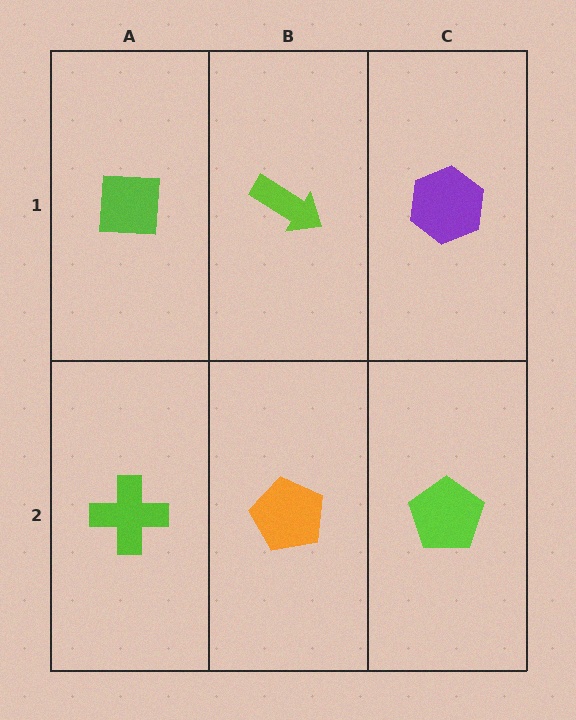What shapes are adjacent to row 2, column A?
A lime square (row 1, column A), an orange pentagon (row 2, column B).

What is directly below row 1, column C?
A lime pentagon.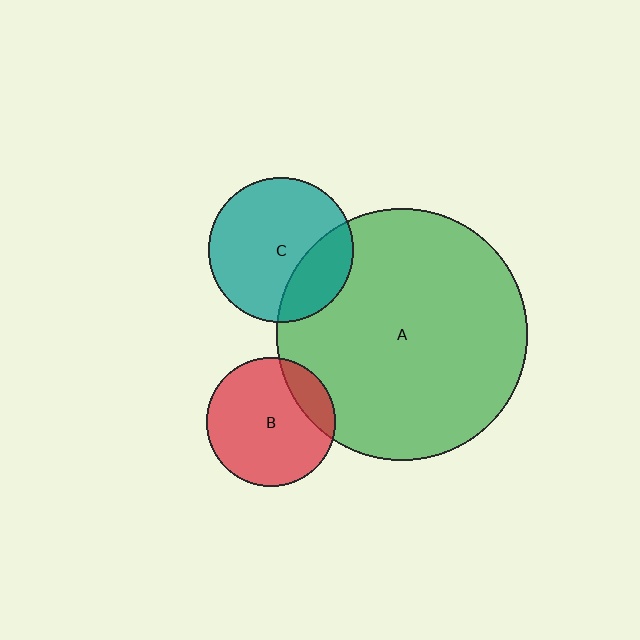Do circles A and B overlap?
Yes.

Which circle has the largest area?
Circle A (green).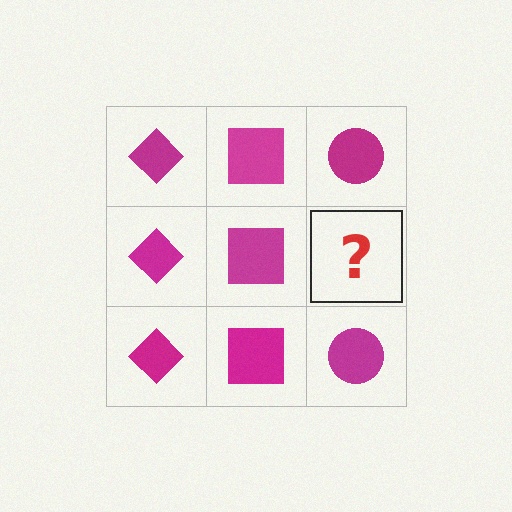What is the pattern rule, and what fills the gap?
The rule is that each column has a consistent shape. The gap should be filled with a magenta circle.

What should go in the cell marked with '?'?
The missing cell should contain a magenta circle.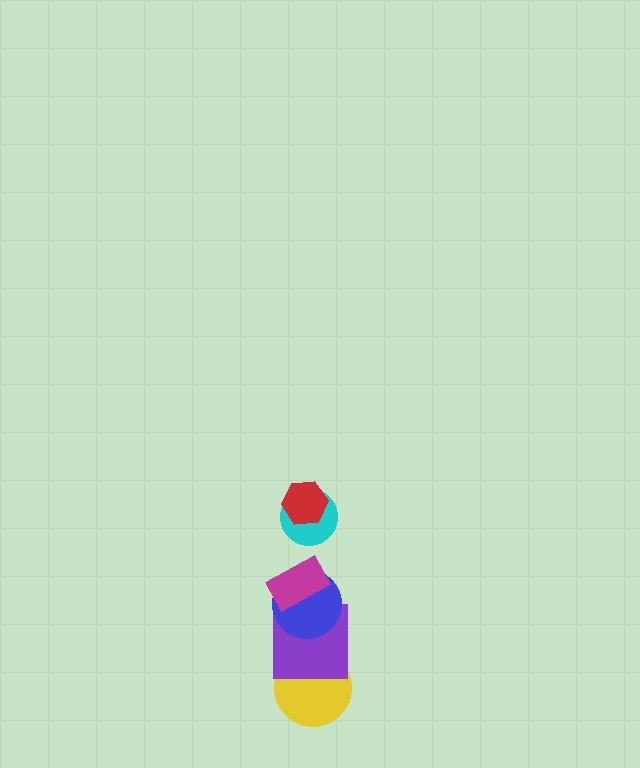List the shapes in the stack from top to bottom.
From top to bottom: the red hexagon, the cyan circle, the magenta rectangle, the blue circle, the purple square, the yellow circle.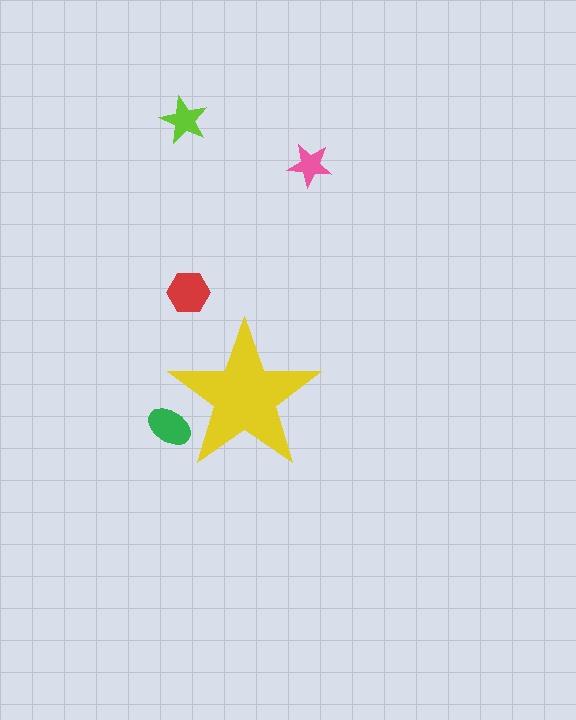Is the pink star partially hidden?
No, the pink star is fully visible.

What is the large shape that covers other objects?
A yellow star.